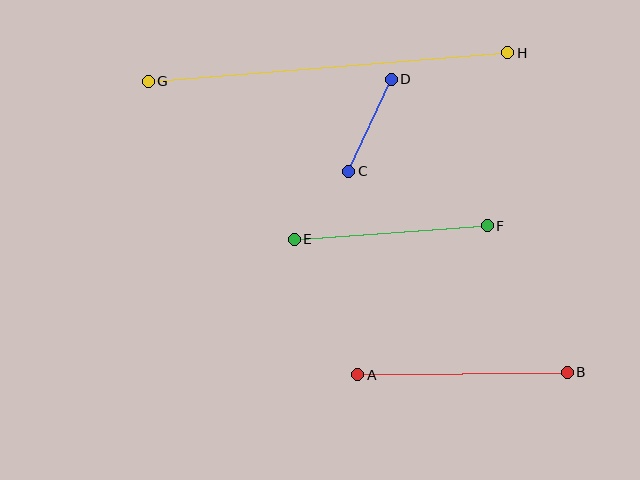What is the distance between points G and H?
The distance is approximately 361 pixels.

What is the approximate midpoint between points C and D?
The midpoint is at approximately (370, 125) pixels.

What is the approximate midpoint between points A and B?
The midpoint is at approximately (462, 373) pixels.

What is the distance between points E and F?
The distance is approximately 194 pixels.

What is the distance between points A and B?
The distance is approximately 209 pixels.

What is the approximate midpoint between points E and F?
The midpoint is at approximately (391, 233) pixels.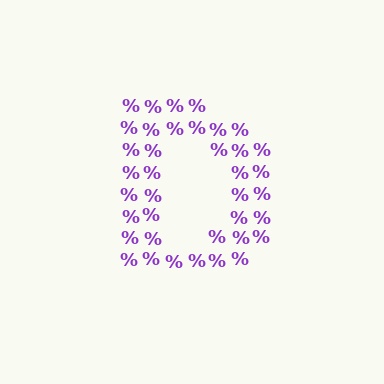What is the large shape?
The large shape is the letter D.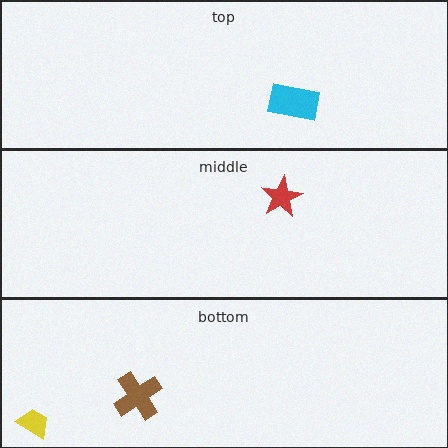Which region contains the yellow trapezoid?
The bottom region.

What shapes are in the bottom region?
The yellow trapezoid, the brown cross.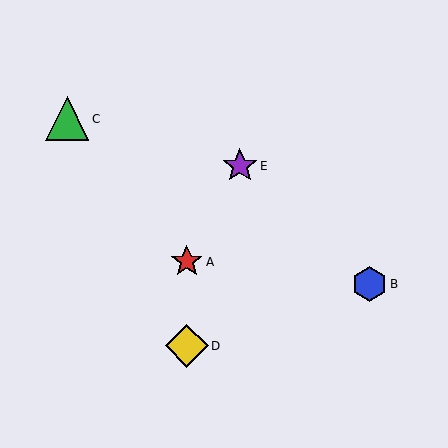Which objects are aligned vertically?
Objects A, D are aligned vertically.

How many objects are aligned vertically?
2 objects (A, D) are aligned vertically.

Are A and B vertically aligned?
No, A is at x≈187 and B is at x≈369.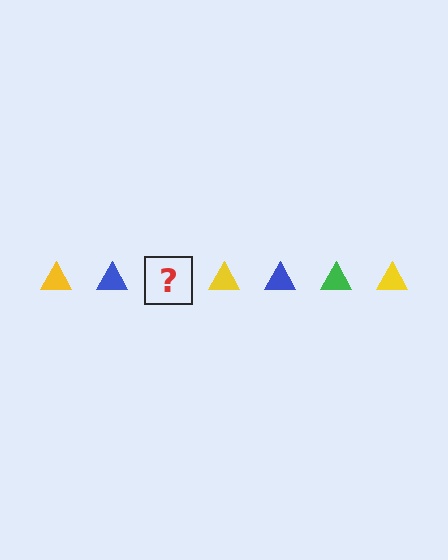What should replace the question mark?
The question mark should be replaced with a green triangle.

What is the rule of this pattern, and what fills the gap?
The rule is that the pattern cycles through yellow, blue, green triangles. The gap should be filled with a green triangle.